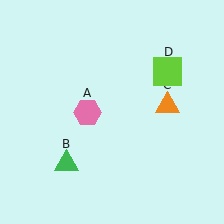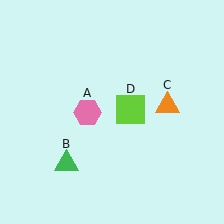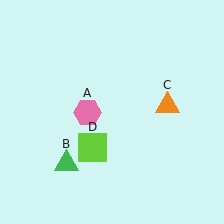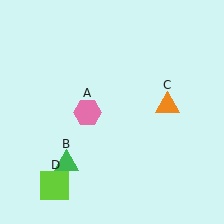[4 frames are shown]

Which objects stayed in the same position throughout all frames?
Pink hexagon (object A) and green triangle (object B) and orange triangle (object C) remained stationary.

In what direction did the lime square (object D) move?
The lime square (object D) moved down and to the left.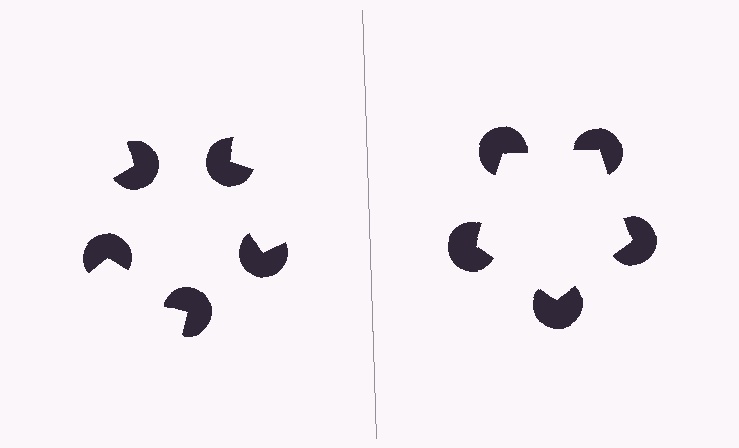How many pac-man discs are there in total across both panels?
10 — 5 on each side.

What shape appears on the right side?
An illusory pentagon.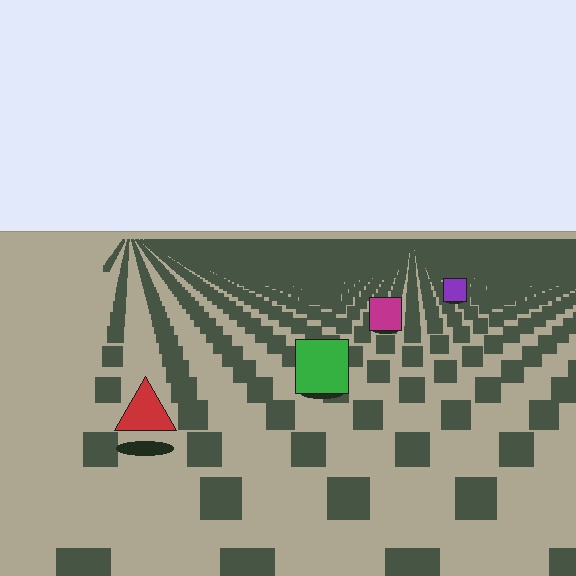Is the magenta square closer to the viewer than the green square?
No. The green square is closer — you can tell from the texture gradient: the ground texture is coarser near it.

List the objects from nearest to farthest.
From nearest to farthest: the red triangle, the green square, the magenta square, the purple square.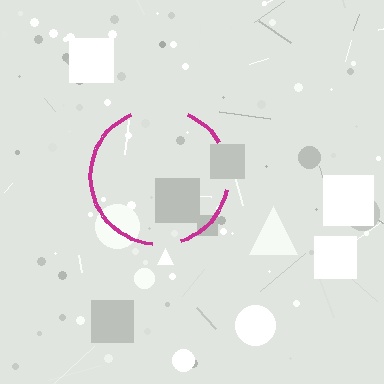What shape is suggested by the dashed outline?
The dashed outline suggests a circle.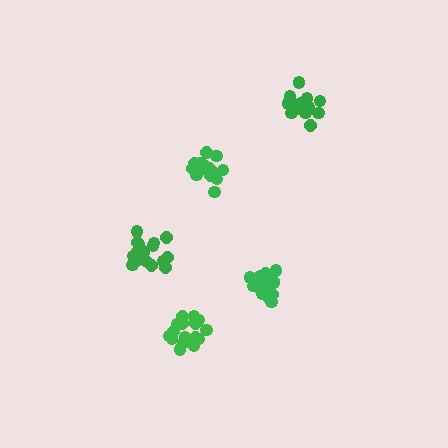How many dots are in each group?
Group 1: 15 dots, Group 2: 17 dots, Group 3: 20 dots, Group 4: 16 dots, Group 5: 18 dots (86 total).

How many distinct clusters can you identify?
There are 5 distinct clusters.